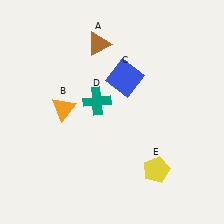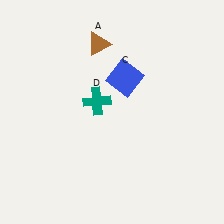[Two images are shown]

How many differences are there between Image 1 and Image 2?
There are 2 differences between the two images.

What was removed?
The yellow pentagon (E), the orange triangle (B) were removed in Image 2.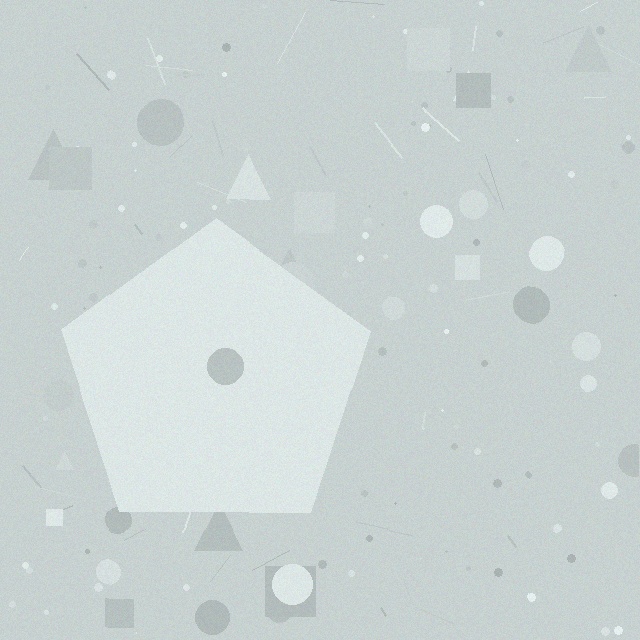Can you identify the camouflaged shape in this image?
The camouflaged shape is a pentagon.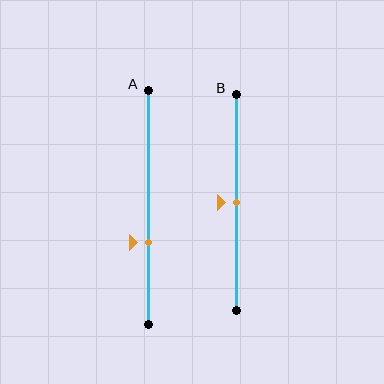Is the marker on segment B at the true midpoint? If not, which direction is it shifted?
Yes, the marker on segment B is at the true midpoint.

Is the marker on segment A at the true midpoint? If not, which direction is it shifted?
No, the marker on segment A is shifted downward by about 15% of the segment length.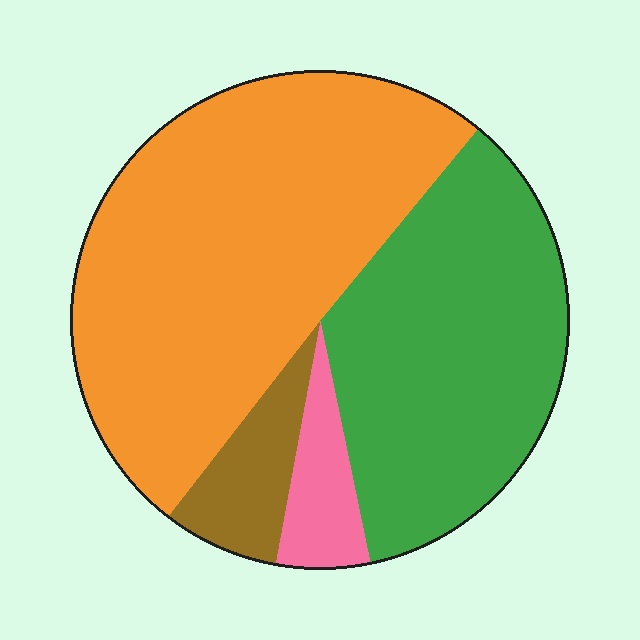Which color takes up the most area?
Orange, at roughly 50%.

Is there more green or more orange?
Orange.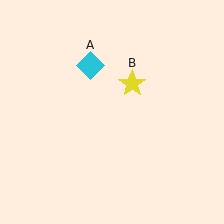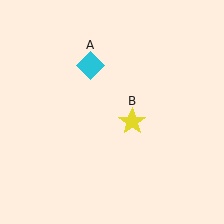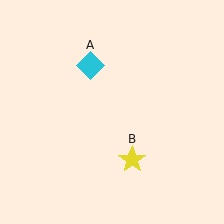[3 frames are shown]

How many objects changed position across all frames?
1 object changed position: yellow star (object B).